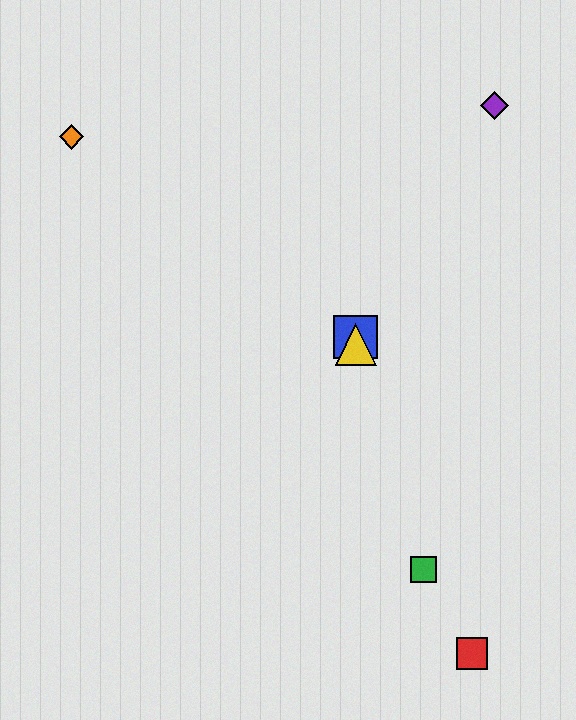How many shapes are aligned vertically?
2 shapes (the blue square, the yellow triangle) are aligned vertically.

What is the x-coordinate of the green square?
The green square is at x≈424.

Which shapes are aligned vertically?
The blue square, the yellow triangle are aligned vertically.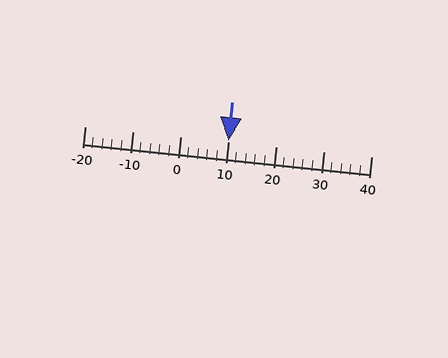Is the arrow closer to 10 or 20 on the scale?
The arrow is closer to 10.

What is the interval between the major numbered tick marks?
The major tick marks are spaced 10 units apart.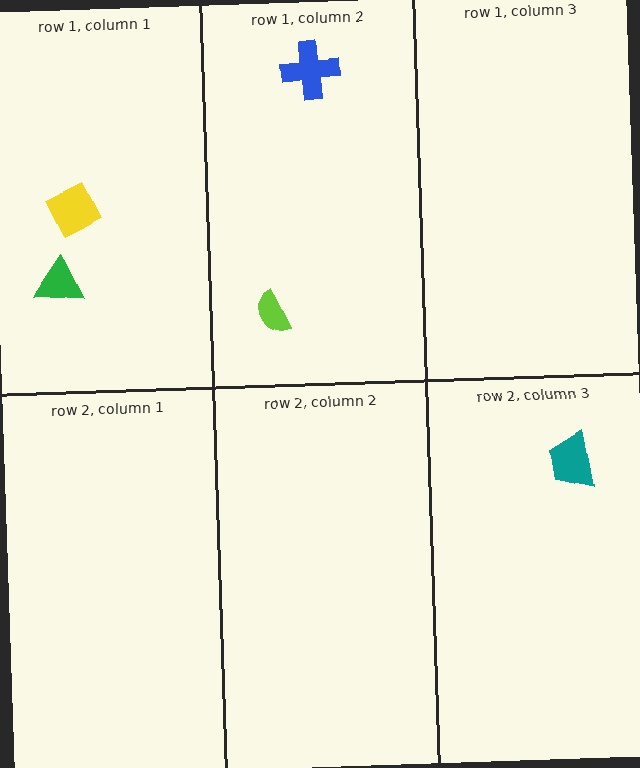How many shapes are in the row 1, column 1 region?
2.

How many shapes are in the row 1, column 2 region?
2.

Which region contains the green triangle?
The row 1, column 1 region.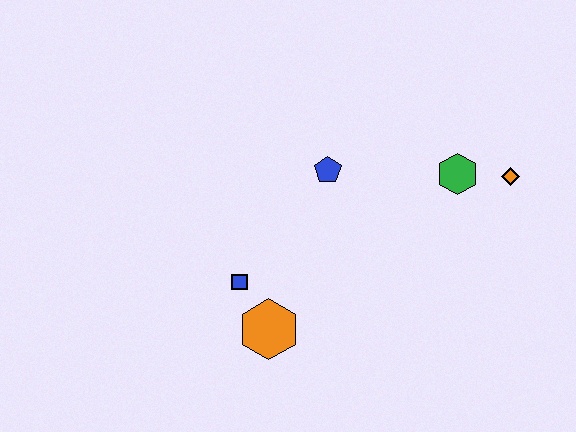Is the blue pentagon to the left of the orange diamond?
Yes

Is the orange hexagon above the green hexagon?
No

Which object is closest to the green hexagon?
The orange diamond is closest to the green hexagon.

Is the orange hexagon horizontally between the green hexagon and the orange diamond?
No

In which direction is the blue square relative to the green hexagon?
The blue square is to the left of the green hexagon.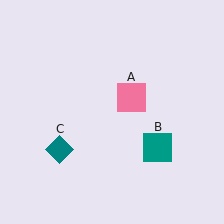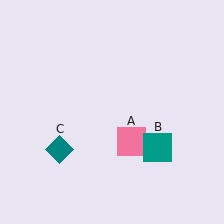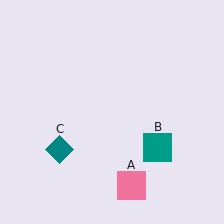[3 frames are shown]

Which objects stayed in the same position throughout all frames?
Teal square (object B) and teal diamond (object C) remained stationary.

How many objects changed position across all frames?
1 object changed position: pink square (object A).